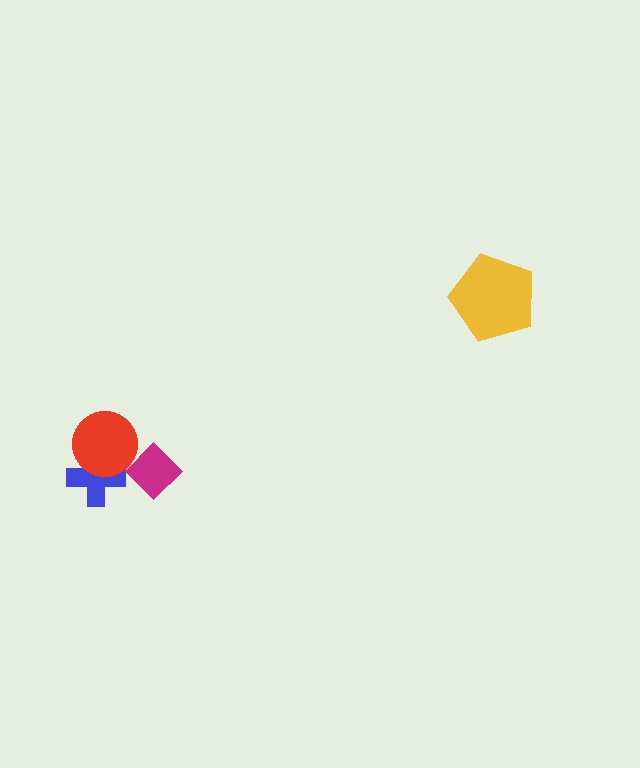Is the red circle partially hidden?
No, no other shape covers it.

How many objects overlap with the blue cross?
1 object overlaps with the blue cross.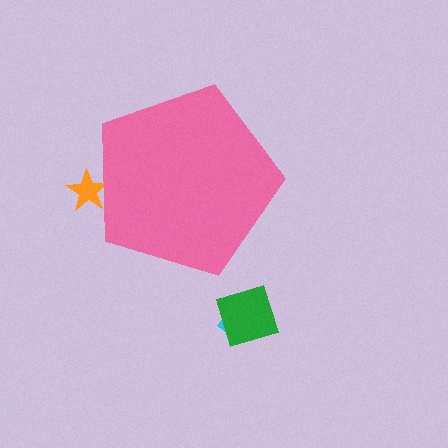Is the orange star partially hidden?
Yes, the orange star is partially hidden behind the pink pentagon.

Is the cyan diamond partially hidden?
No, the cyan diamond is fully visible.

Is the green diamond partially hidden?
No, the green diamond is fully visible.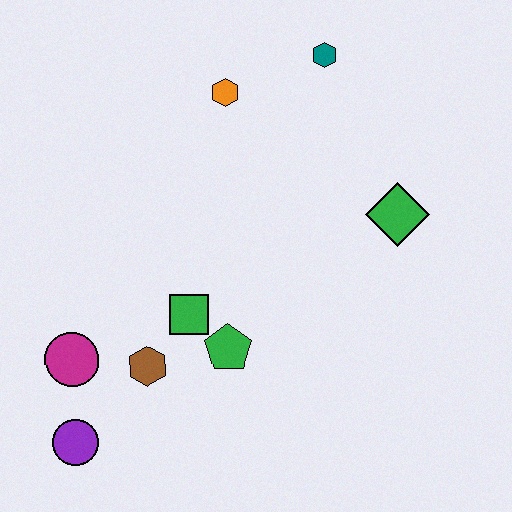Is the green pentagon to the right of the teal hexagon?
No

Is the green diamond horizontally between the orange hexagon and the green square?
No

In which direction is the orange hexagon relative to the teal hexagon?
The orange hexagon is to the left of the teal hexagon.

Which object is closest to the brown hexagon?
The green square is closest to the brown hexagon.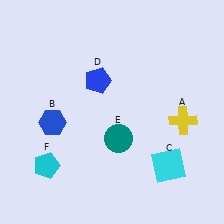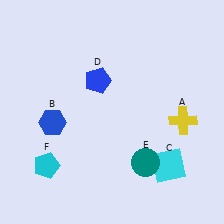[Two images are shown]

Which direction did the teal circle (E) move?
The teal circle (E) moved right.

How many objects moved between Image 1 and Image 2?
1 object moved between the two images.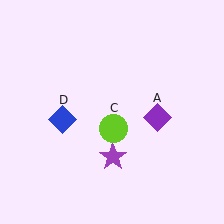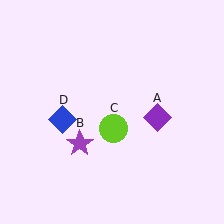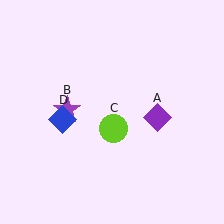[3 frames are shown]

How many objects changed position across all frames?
1 object changed position: purple star (object B).